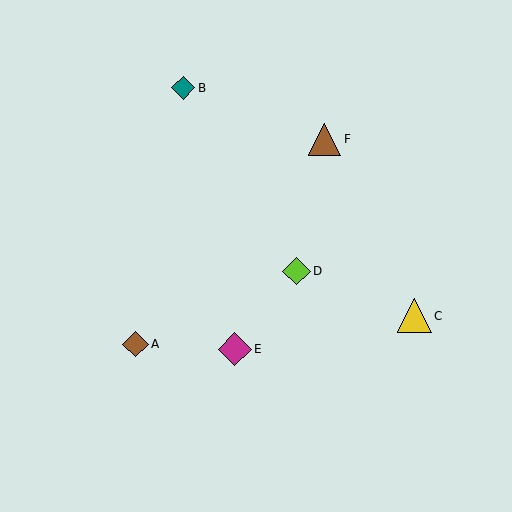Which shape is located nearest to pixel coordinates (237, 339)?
The magenta diamond (labeled E) at (235, 349) is nearest to that location.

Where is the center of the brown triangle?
The center of the brown triangle is at (325, 139).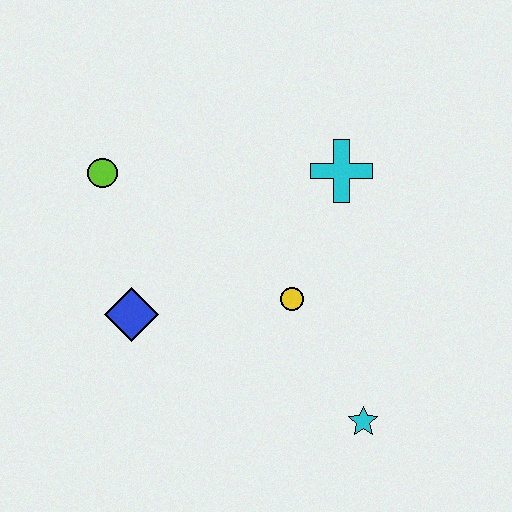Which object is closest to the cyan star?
The yellow circle is closest to the cyan star.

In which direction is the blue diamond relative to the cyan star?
The blue diamond is to the left of the cyan star.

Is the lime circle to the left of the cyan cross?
Yes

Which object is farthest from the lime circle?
The cyan star is farthest from the lime circle.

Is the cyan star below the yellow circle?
Yes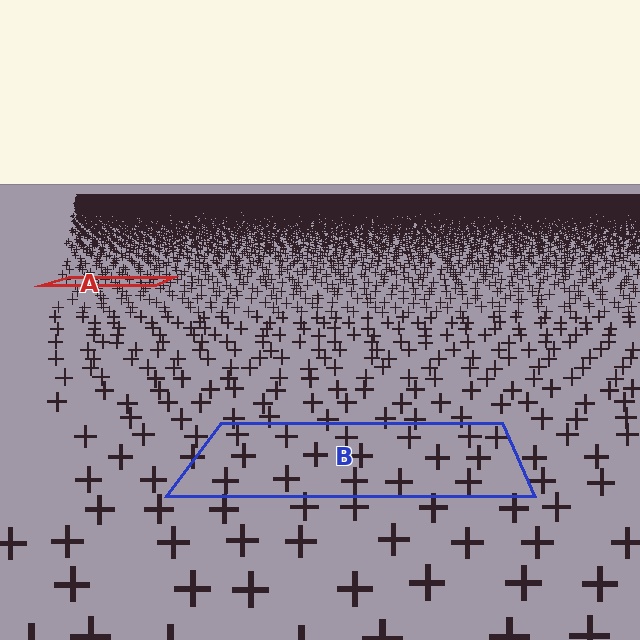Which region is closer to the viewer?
Region B is closer. The texture elements there are larger and more spread out.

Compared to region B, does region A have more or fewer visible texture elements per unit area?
Region A has more texture elements per unit area — they are packed more densely because it is farther away.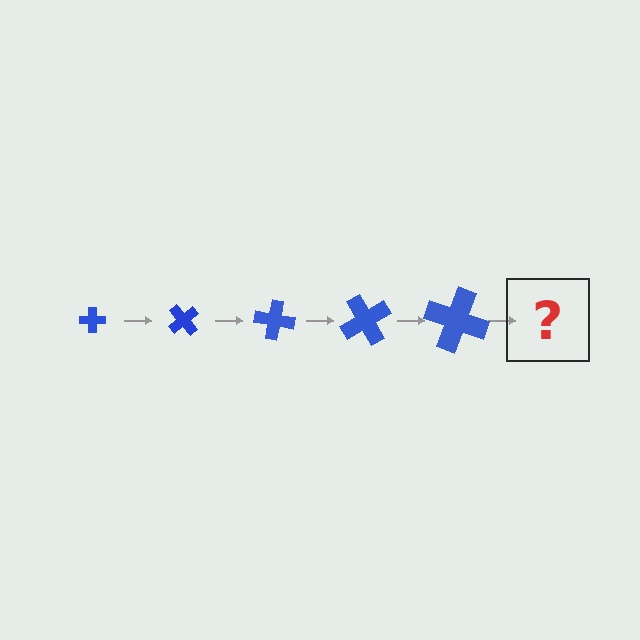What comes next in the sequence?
The next element should be a cross, larger than the previous one and rotated 250 degrees from the start.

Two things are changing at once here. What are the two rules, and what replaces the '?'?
The two rules are that the cross grows larger each step and it rotates 50 degrees each step. The '?' should be a cross, larger than the previous one and rotated 250 degrees from the start.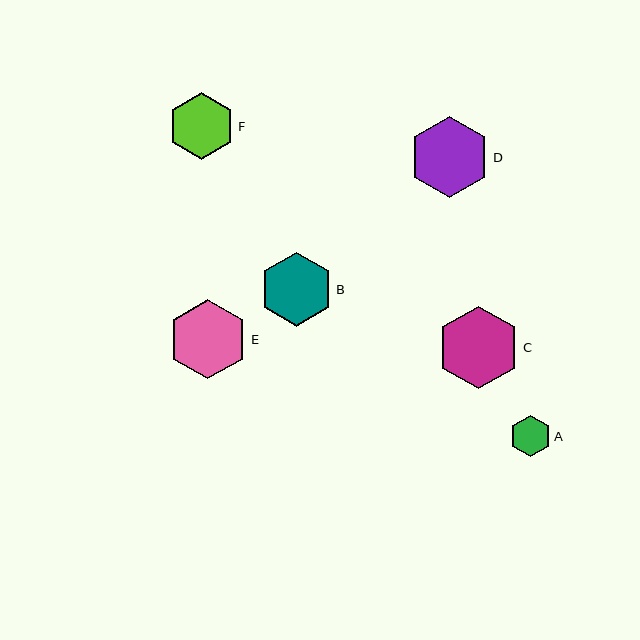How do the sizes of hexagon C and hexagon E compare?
Hexagon C and hexagon E are approximately the same size.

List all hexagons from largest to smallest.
From largest to smallest: C, D, E, B, F, A.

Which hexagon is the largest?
Hexagon C is the largest with a size of approximately 82 pixels.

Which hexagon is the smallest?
Hexagon A is the smallest with a size of approximately 41 pixels.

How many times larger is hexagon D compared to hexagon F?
Hexagon D is approximately 1.2 times the size of hexagon F.